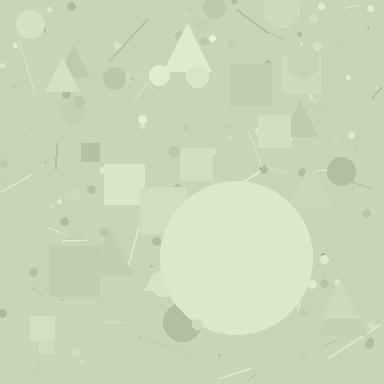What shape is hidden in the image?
A circle is hidden in the image.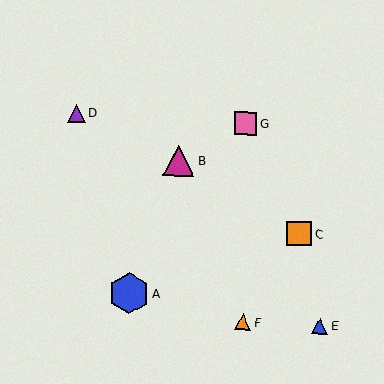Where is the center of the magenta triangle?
The center of the magenta triangle is at (179, 161).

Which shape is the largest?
The blue hexagon (labeled A) is the largest.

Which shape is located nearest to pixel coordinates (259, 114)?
The pink square (labeled G) at (245, 123) is nearest to that location.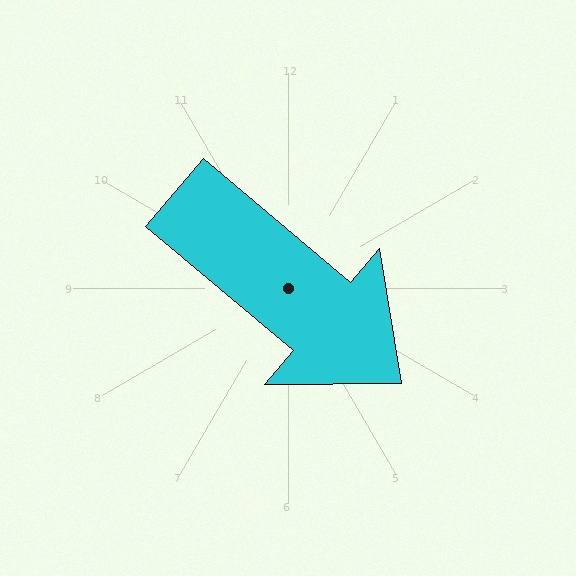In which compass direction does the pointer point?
Southeast.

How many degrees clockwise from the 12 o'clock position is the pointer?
Approximately 130 degrees.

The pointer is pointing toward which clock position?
Roughly 4 o'clock.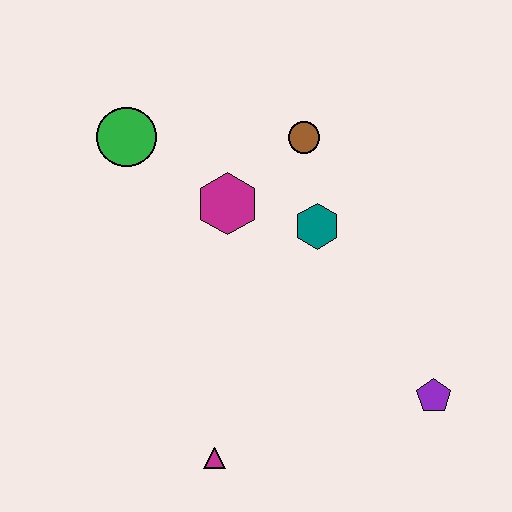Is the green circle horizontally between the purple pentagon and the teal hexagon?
No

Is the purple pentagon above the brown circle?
No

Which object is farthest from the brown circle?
The magenta triangle is farthest from the brown circle.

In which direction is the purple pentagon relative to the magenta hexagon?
The purple pentagon is to the right of the magenta hexagon.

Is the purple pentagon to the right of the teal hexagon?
Yes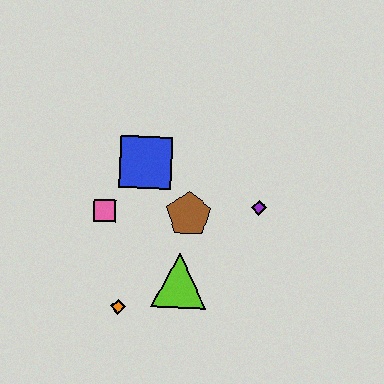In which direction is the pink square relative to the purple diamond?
The pink square is to the left of the purple diamond.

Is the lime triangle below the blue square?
Yes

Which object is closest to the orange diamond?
The lime triangle is closest to the orange diamond.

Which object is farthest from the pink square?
The purple diamond is farthest from the pink square.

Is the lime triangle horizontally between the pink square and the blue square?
No